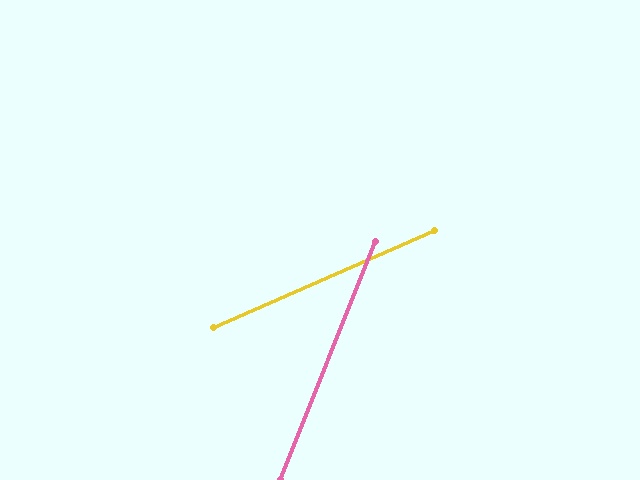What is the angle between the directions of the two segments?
Approximately 44 degrees.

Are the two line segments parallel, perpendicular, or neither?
Neither parallel nor perpendicular — they differ by about 44°.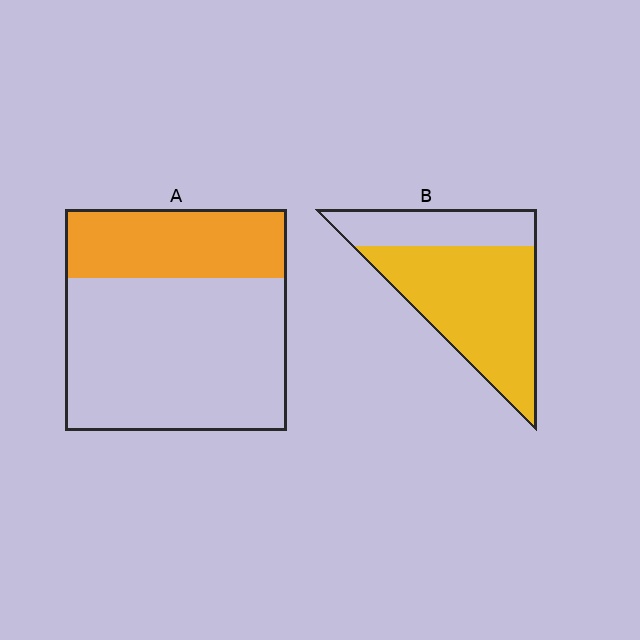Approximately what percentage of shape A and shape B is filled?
A is approximately 30% and B is approximately 70%.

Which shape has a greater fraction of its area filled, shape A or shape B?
Shape B.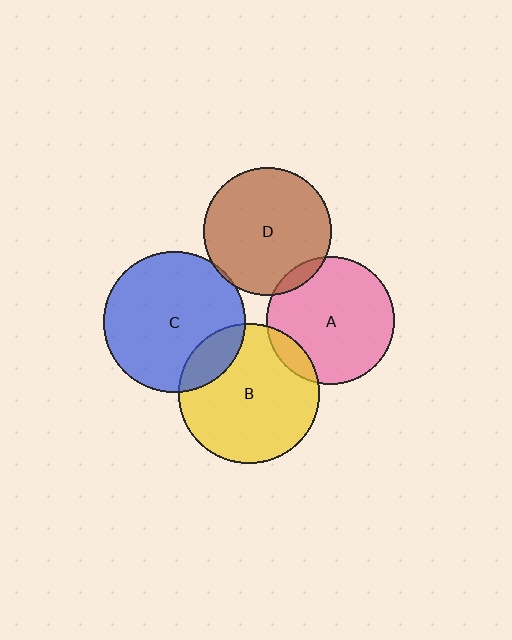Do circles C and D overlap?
Yes.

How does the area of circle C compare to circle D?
Approximately 1.2 times.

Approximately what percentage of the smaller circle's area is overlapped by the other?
Approximately 5%.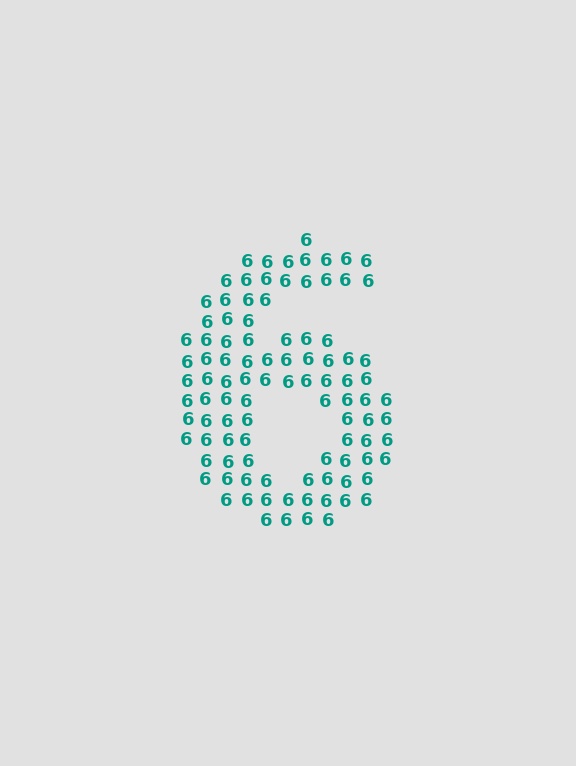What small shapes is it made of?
It is made of small digit 6's.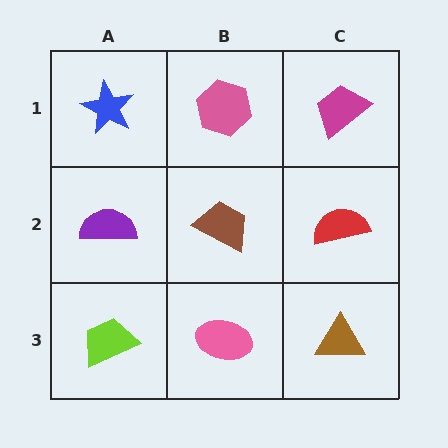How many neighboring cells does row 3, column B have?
3.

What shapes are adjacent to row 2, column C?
A magenta trapezoid (row 1, column C), a brown triangle (row 3, column C), a brown trapezoid (row 2, column B).